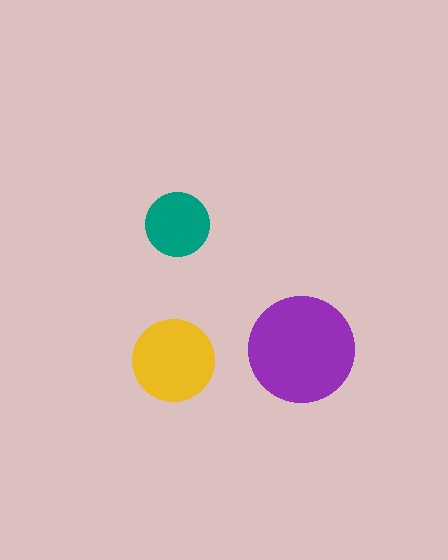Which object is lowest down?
The yellow circle is bottommost.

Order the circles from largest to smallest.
the purple one, the yellow one, the teal one.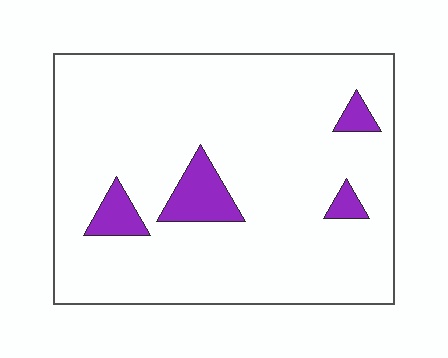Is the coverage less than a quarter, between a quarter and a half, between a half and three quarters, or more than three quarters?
Less than a quarter.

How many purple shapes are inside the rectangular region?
4.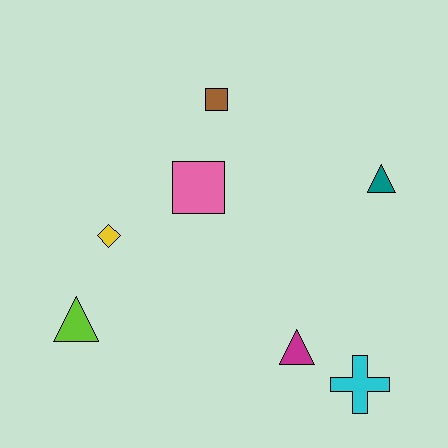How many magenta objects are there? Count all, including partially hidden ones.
There is 1 magenta object.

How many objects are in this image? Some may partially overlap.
There are 7 objects.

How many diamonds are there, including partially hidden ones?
There is 1 diamond.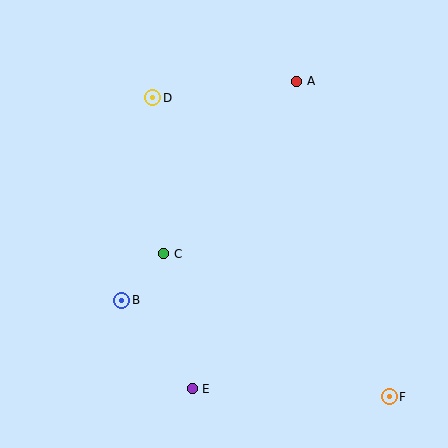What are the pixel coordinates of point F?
Point F is at (389, 397).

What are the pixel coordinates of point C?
Point C is at (164, 254).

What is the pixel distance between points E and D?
The distance between E and D is 293 pixels.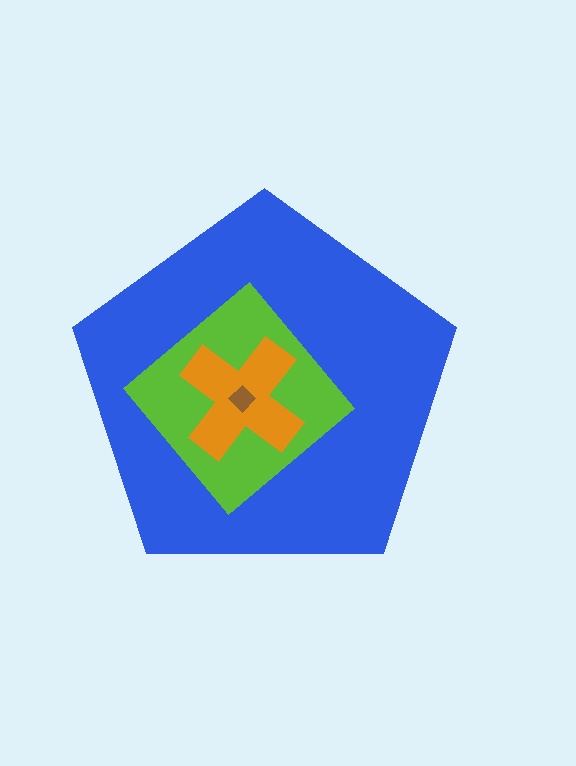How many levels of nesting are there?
4.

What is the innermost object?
The brown diamond.